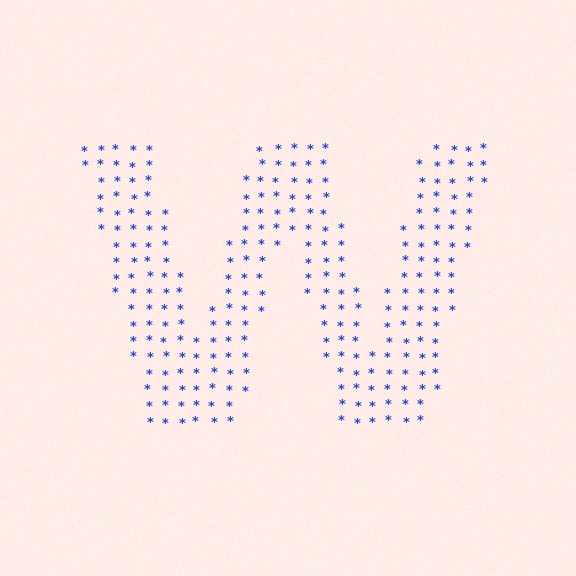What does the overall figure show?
The overall figure shows the letter W.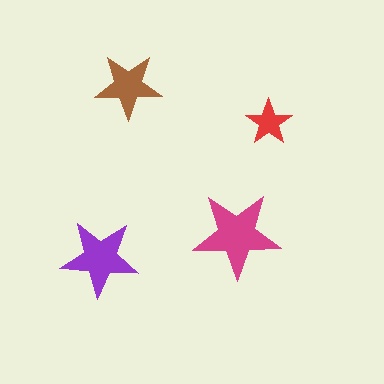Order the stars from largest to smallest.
the magenta one, the purple one, the brown one, the red one.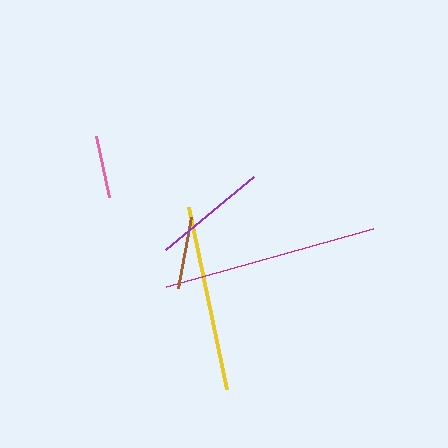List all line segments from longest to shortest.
From longest to shortest: magenta, yellow, purple, brown, pink.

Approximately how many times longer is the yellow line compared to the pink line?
The yellow line is approximately 3.0 times the length of the pink line.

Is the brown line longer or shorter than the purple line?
The purple line is longer than the brown line.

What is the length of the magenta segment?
The magenta segment is approximately 214 pixels long.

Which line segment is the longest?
The magenta line is the longest at approximately 214 pixels.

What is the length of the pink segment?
The pink segment is approximately 62 pixels long.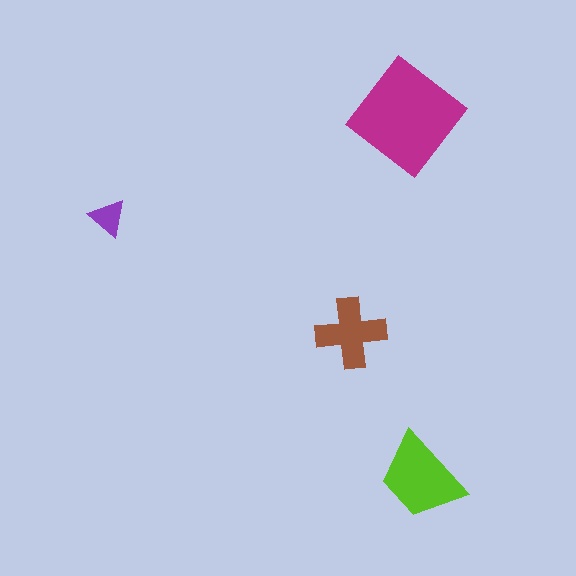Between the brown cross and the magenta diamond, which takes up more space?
The magenta diamond.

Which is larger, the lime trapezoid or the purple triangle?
The lime trapezoid.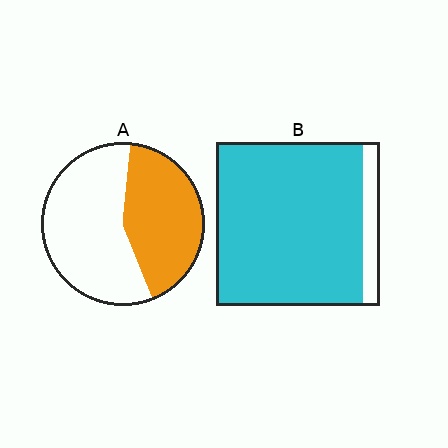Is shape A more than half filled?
No.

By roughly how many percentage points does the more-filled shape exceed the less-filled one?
By roughly 45 percentage points (B over A).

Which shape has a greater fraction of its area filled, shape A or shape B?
Shape B.